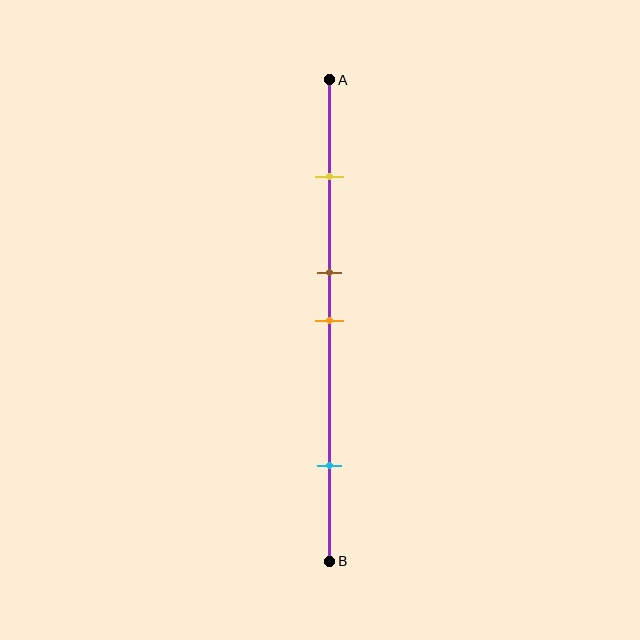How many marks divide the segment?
There are 4 marks dividing the segment.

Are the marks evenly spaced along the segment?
No, the marks are not evenly spaced.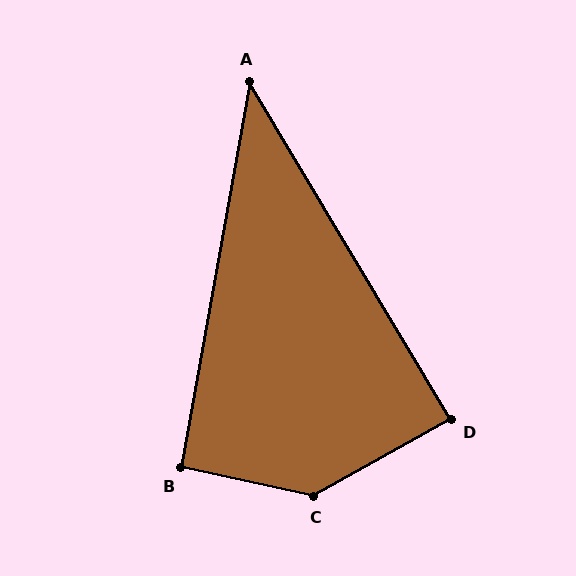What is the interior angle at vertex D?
Approximately 88 degrees (approximately right).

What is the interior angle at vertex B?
Approximately 92 degrees (approximately right).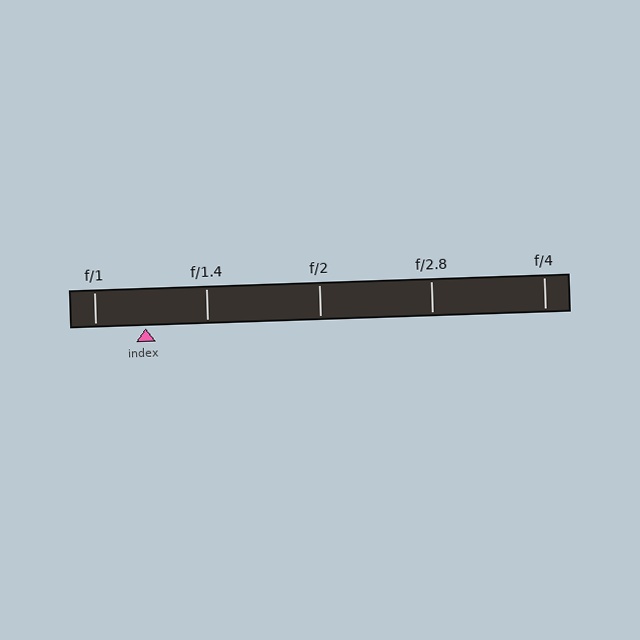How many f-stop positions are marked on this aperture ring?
There are 5 f-stop positions marked.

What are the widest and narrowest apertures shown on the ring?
The widest aperture shown is f/1 and the narrowest is f/4.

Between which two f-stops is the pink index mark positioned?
The index mark is between f/1 and f/1.4.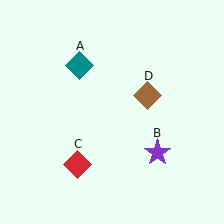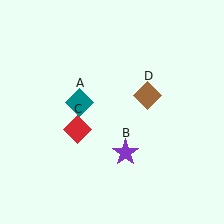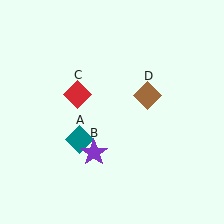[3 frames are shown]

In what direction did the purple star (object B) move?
The purple star (object B) moved left.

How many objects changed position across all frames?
3 objects changed position: teal diamond (object A), purple star (object B), red diamond (object C).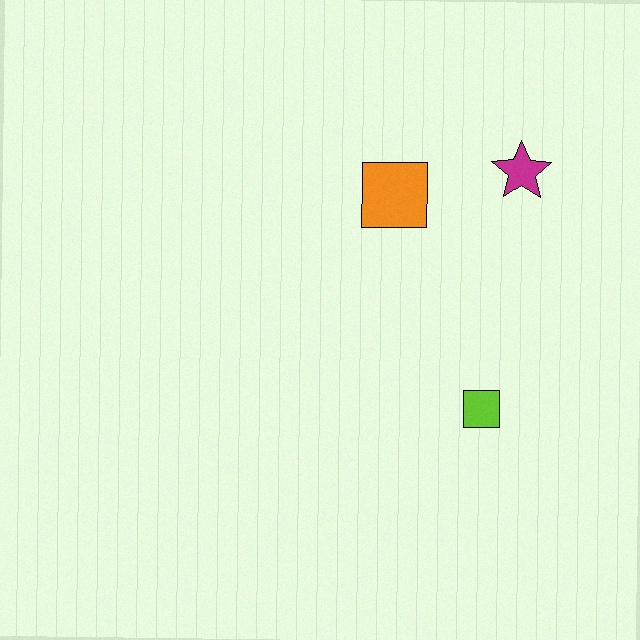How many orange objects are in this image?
There is 1 orange object.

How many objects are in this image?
There are 3 objects.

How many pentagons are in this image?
There are no pentagons.